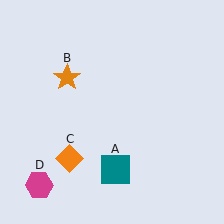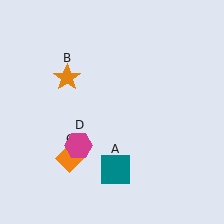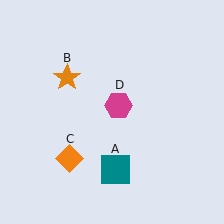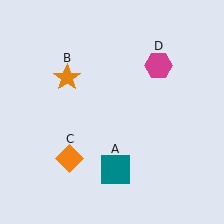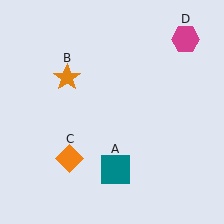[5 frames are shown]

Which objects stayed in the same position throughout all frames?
Teal square (object A) and orange star (object B) and orange diamond (object C) remained stationary.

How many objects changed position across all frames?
1 object changed position: magenta hexagon (object D).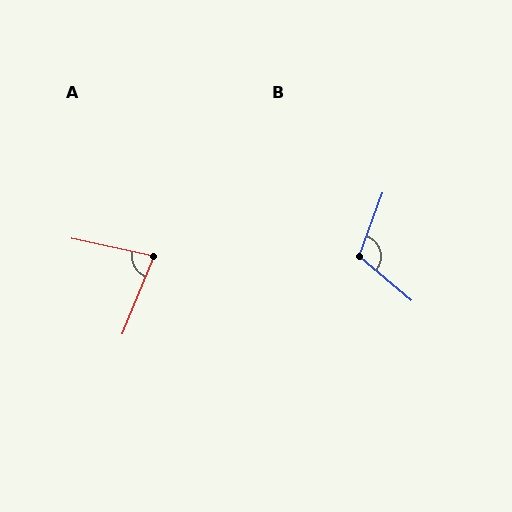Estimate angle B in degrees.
Approximately 110 degrees.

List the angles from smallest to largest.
A (80°), B (110°).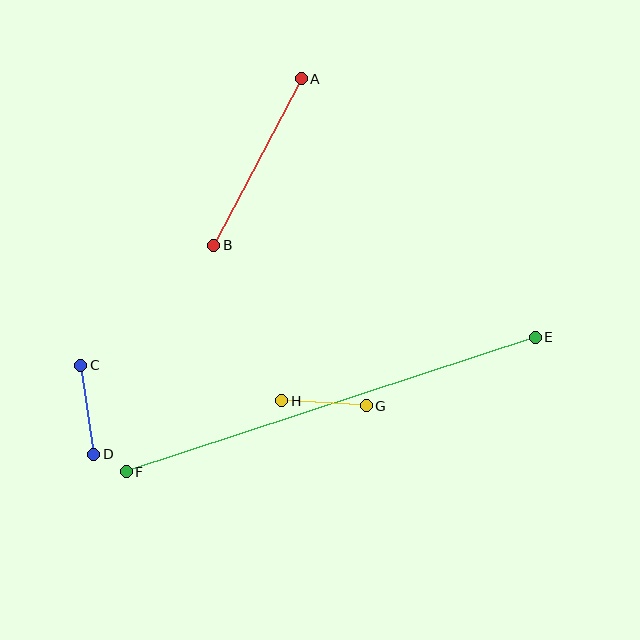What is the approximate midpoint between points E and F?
The midpoint is at approximately (331, 404) pixels.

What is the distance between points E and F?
The distance is approximately 430 pixels.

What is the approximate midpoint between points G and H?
The midpoint is at approximately (324, 403) pixels.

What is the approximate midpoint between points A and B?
The midpoint is at approximately (257, 162) pixels.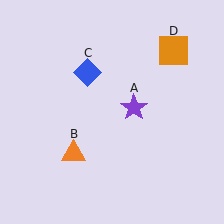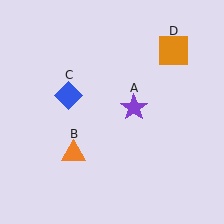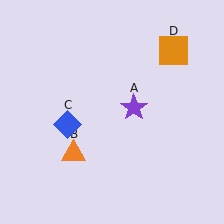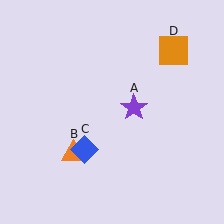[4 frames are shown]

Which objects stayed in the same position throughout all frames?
Purple star (object A) and orange triangle (object B) and orange square (object D) remained stationary.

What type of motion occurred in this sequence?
The blue diamond (object C) rotated counterclockwise around the center of the scene.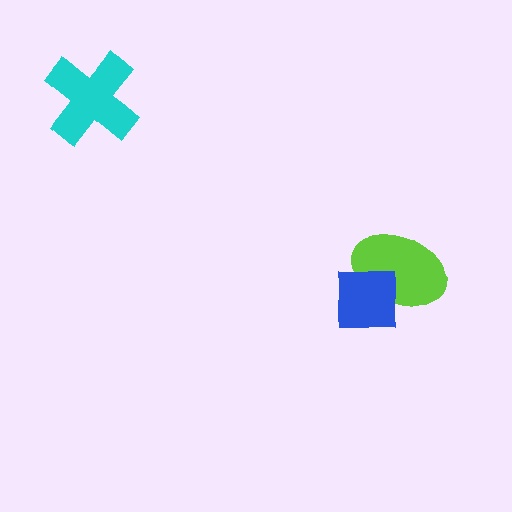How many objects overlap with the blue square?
1 object overlaps with the blue square.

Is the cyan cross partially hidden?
No, no other shape covers it.